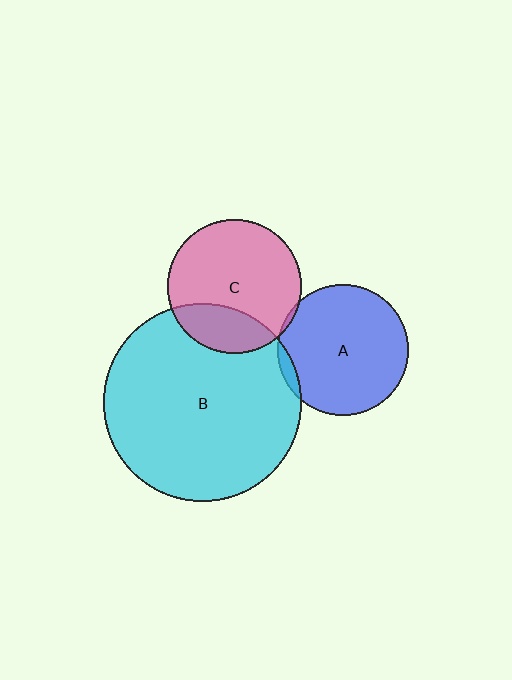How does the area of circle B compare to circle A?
Approximately 2.3 times.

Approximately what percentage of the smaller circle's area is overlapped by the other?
Approximately 25%.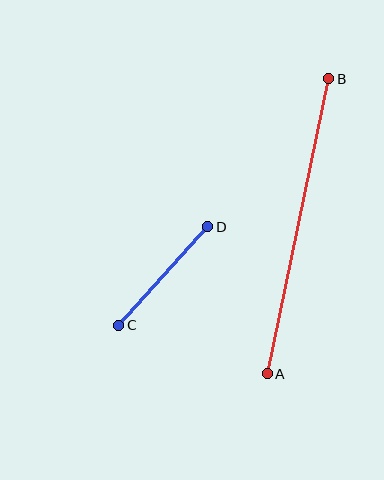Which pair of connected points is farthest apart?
Points A and B are farthest apart.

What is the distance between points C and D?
The distance is approximately 133 pixels.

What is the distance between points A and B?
The distance is approximately 302 pixels.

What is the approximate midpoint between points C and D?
The midpoint is at approximately (163, 276) pixels.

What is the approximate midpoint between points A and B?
The midpoint is at approximately (298, 226) pixels.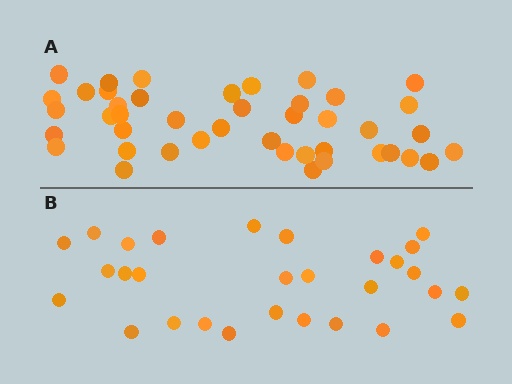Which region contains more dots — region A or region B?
Region A (the top region) has more dots.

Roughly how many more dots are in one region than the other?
Region A has approximately 15 more dots than region B.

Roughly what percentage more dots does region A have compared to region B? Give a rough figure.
About 50% more.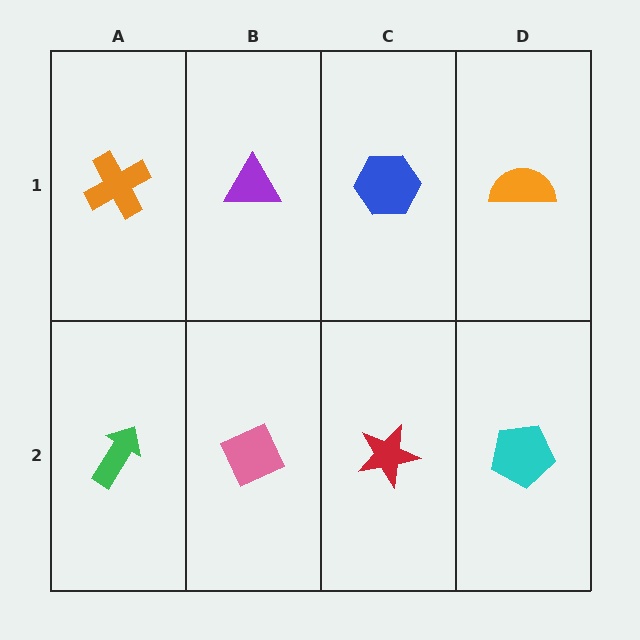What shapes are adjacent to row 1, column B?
A pink diamond (row 2, column B), an orange cross (row 1, column A), a blue hexagon (row 1, column C).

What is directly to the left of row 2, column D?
A red star.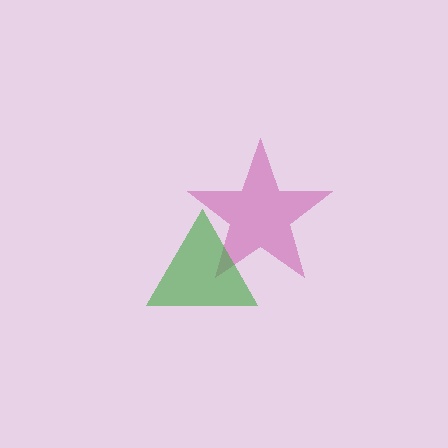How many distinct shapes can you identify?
There are 2 distinct shapes: a magenta star, a green triangle.